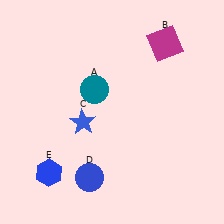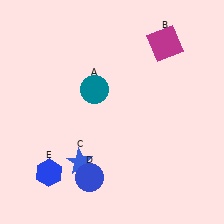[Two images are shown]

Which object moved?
The blue star (C) moved down.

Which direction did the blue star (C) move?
The blue star (C) moved down.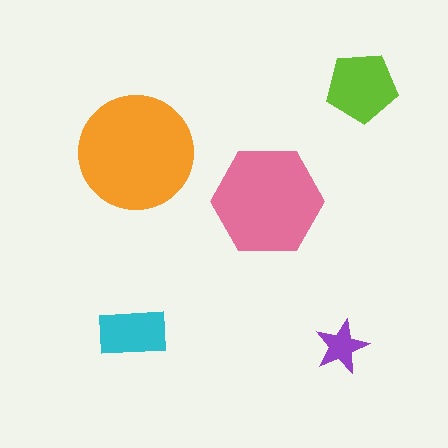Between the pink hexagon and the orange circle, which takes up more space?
The orange circle.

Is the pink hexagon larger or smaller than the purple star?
Larger.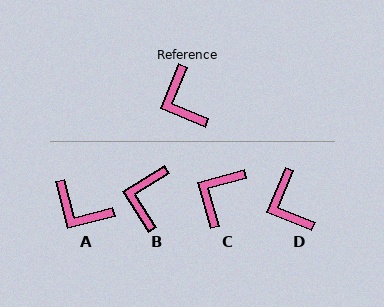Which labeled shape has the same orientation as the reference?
D.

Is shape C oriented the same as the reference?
No, it is off by about 52 degrees.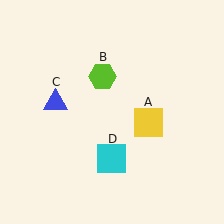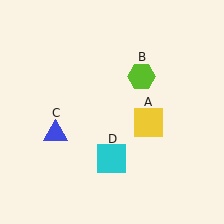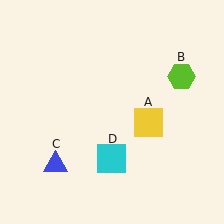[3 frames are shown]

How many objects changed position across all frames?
2 objects changed position: lime hexagon (object B), blue triangle (object C).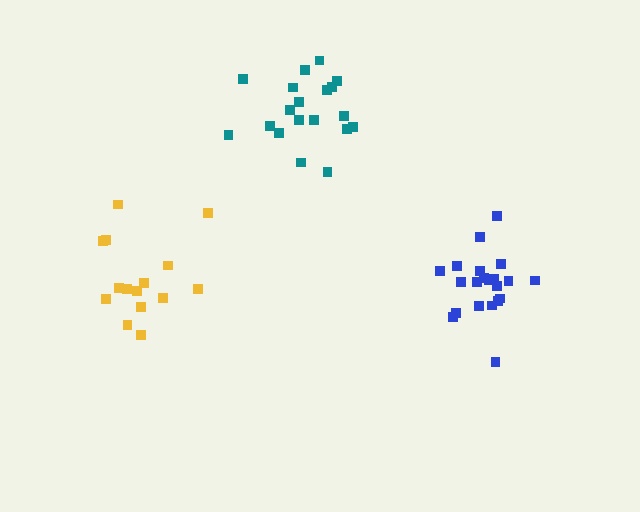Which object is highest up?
The teal cluster is topmost.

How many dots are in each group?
Group 1: 19 dots, Group 2: 15 dots, Group 3: 21 dots (55 total).